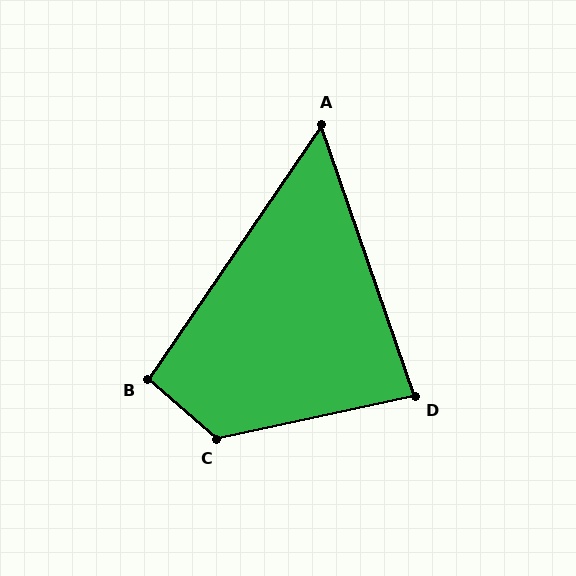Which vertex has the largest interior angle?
C, at approximately 127 degrees.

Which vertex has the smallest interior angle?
A, at approximately 53 degrees.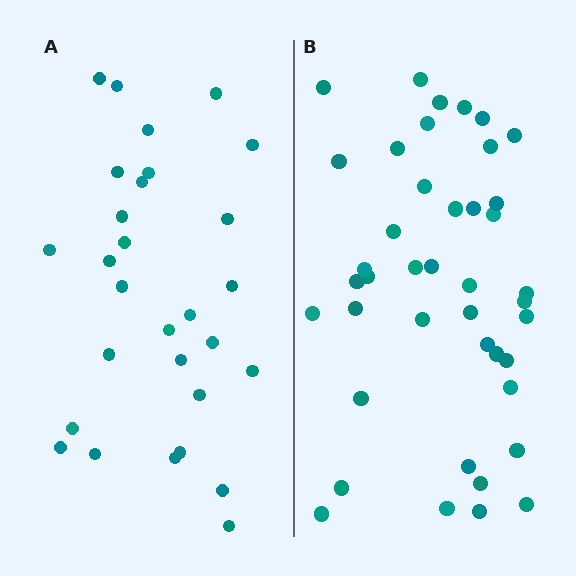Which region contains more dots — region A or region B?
Region B (the right region) has more dots.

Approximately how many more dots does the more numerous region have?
Region B has approximately 15 more dots than region A.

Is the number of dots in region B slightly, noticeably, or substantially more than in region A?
Region B has noticeably more, but not dramatically so. The ratio is roughly 1.4 to 1.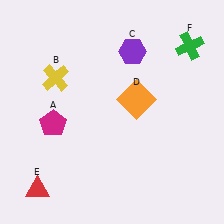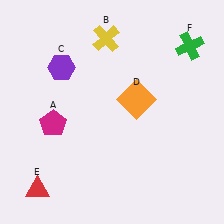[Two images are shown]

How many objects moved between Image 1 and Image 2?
2 objects moved between the two images.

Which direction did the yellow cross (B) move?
The yellow cross (B) moved right.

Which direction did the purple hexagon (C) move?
The purple hexagon (C) moved left.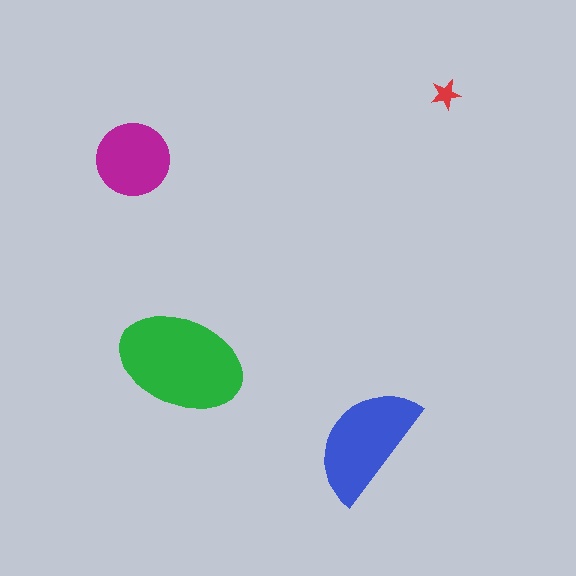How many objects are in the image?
There are 4 objects in the image.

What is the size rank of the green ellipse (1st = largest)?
1st.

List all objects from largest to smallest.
The green ellipse, the blue semicircle, the magenta circle, the red star.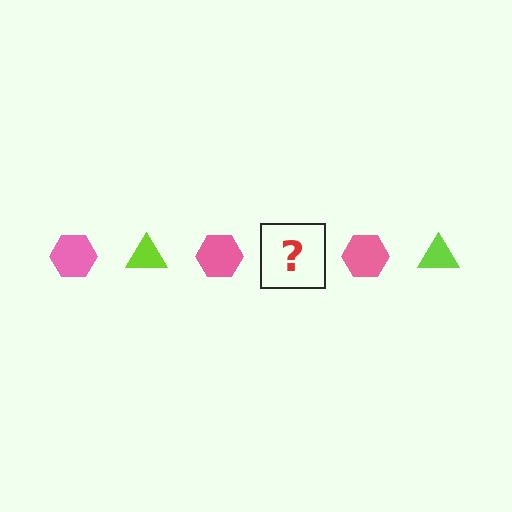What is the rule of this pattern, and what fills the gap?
The rule is that the pattern alternates between pink hexagon and lime triangle. The gap should be filled with a lime triangle.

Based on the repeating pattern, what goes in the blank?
The blank should be a lime triangle.